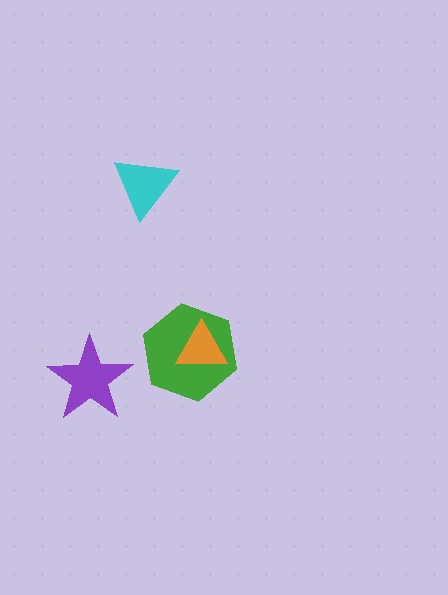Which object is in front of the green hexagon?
The orange triangle is in front of the green hexagon.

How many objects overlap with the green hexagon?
1 object overlaps with the green hexagon.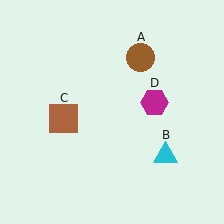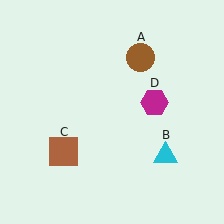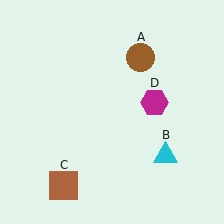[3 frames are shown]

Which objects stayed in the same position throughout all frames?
Brown circle (object A) and cyan triangle (object B) and magenta hexagon (object D) remained stationary.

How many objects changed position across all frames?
1 object changed position: brown square (object C).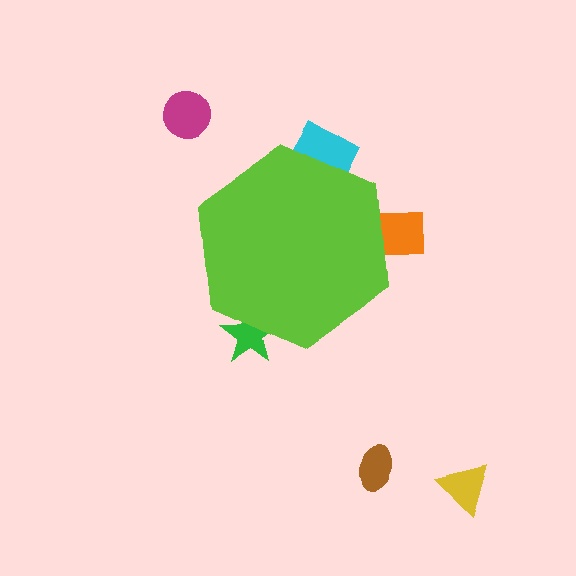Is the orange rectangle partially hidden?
Yes, the orange rectangle is partially hidden behind the lime hexagon.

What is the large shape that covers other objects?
A lime hexagon.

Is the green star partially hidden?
Yes, the green star is partially hidden behind the lime hexagon.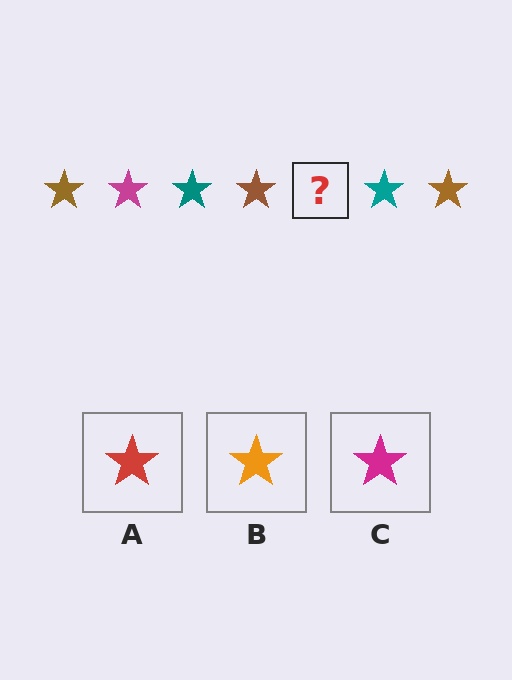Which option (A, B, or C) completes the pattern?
C.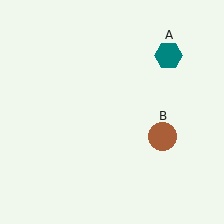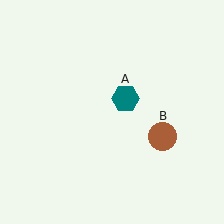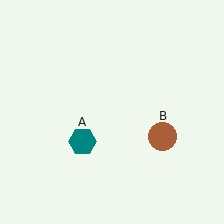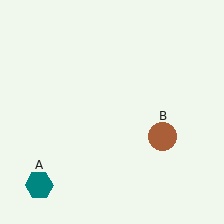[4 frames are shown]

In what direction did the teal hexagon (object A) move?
The teal hexagon (object A) moved down and to the left.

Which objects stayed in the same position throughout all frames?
Brown circle (object B) remained stationary.